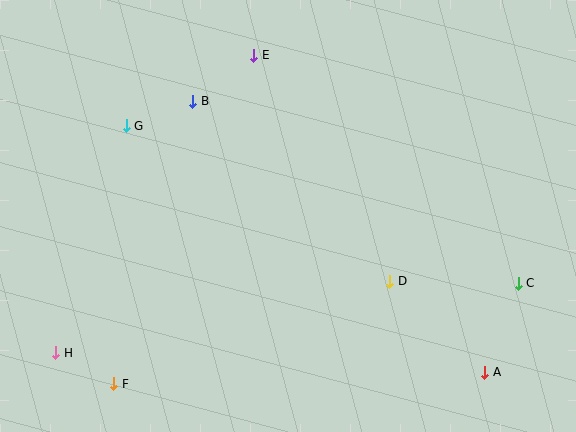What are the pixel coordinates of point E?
Point E is at (254, 55).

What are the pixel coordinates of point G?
Point G is at (126, 126).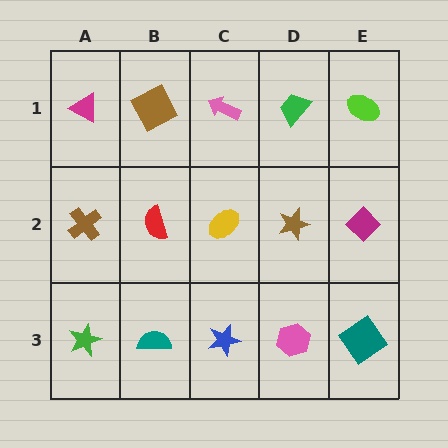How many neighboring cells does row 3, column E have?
2.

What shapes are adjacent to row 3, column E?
A magenta diamond (row 2, column E), a pink hexagon (row 3, column D).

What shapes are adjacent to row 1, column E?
A magenta diamond (row 2, column E), a green trapezoid (row 1, column D).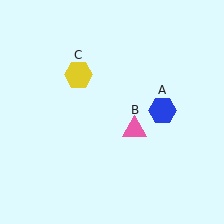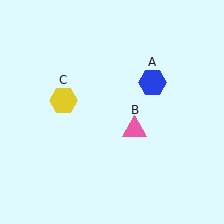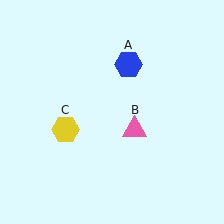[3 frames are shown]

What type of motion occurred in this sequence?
The blue hexagon (object A), yellow hexagon (object C) rotated counterclockwise around the center of the scene.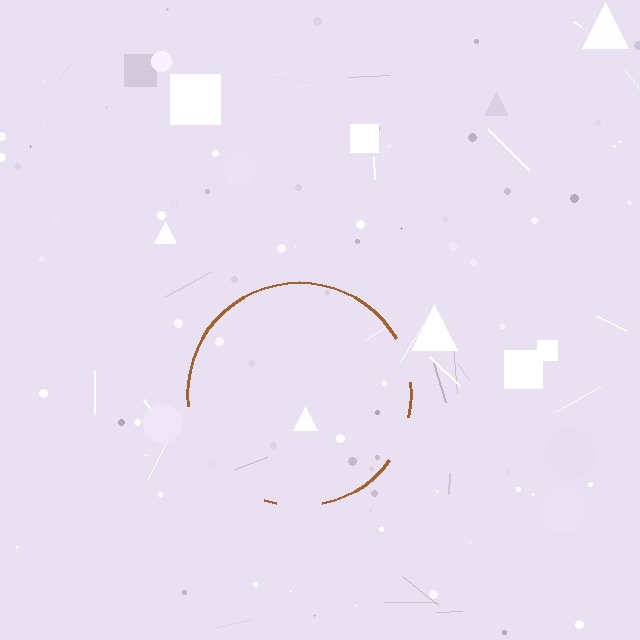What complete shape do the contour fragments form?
The contour fragments form a circle.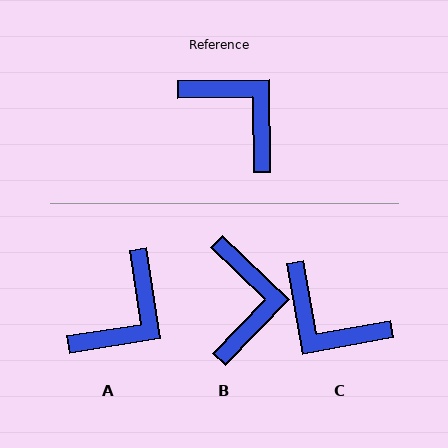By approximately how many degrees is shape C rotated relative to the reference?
Approximately 171 degrees clockwise.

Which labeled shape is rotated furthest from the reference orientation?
C, about 171 degrees away.